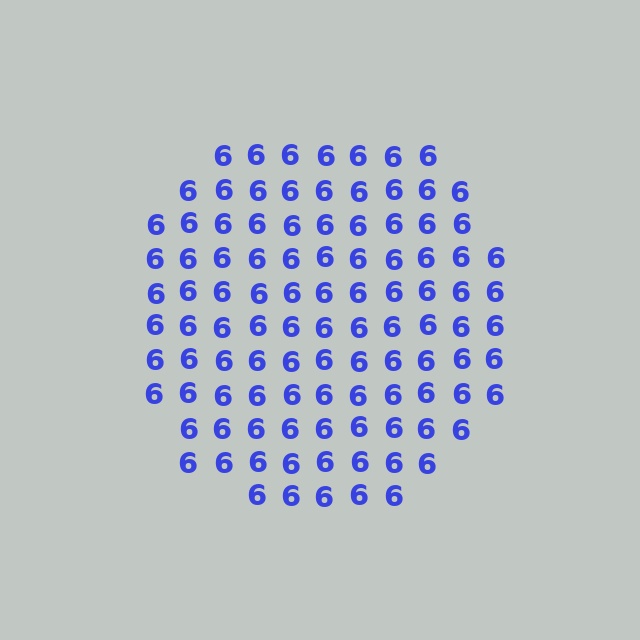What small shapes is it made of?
It is made of small digit 6's.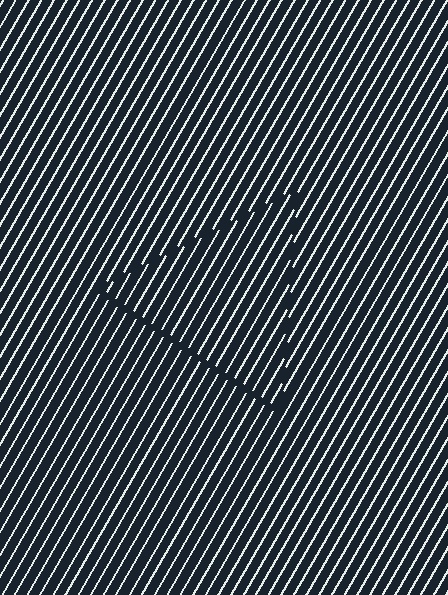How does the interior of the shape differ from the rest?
The interior of the shape contains the same grating, shifted by half a period — the contour is defined by the phase discontinuity where line-ends from the inner and outer gratings abut.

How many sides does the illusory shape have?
3 sides — the line-ends trace a triangle.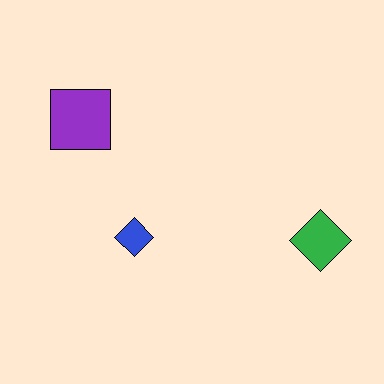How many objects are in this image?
There are 3 objects.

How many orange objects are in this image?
There are no orange objects.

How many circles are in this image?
There are no circles.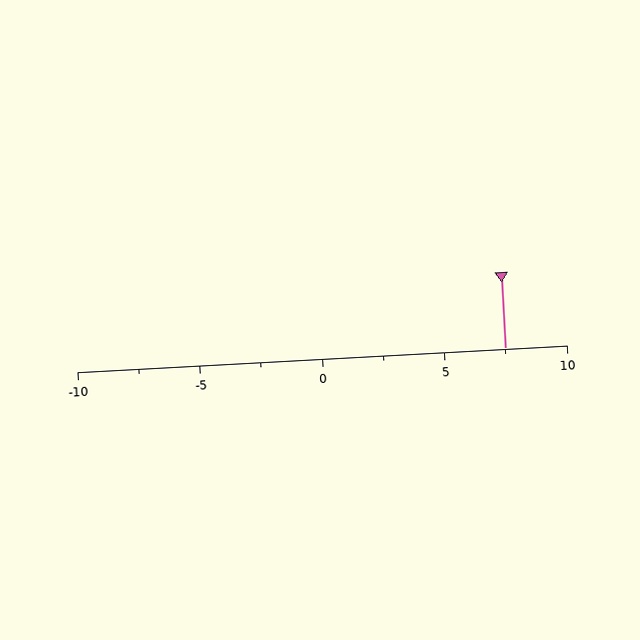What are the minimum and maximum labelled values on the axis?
The axis runs from -10 to 10.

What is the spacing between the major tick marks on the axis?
The major ticks are spaced 5 apart.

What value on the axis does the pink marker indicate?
The marker indicates approximately 7.5.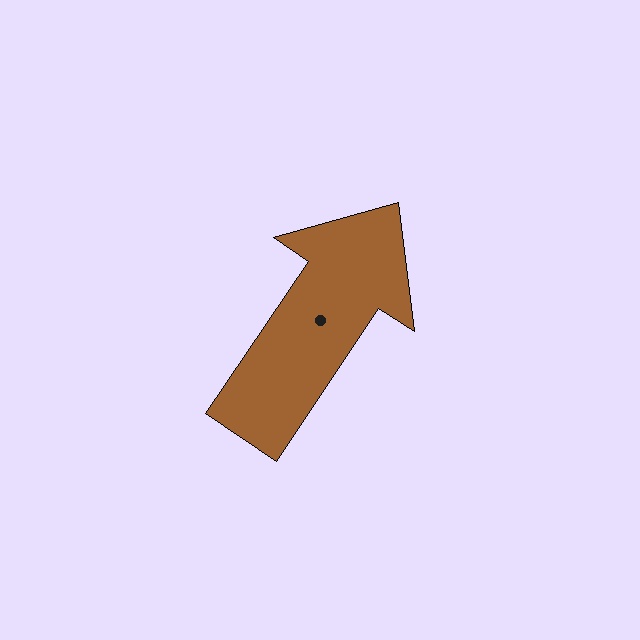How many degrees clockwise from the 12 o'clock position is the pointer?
Approximately 34 degrees.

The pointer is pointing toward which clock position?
Roughly 1 o'clock.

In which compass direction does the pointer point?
Northeast.